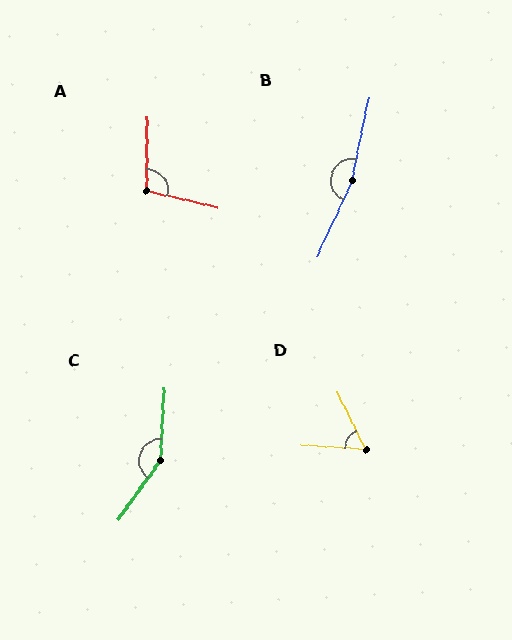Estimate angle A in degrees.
Approximately 103 degrees.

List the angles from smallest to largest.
D (59°), A (103°), C (147°), B (166°).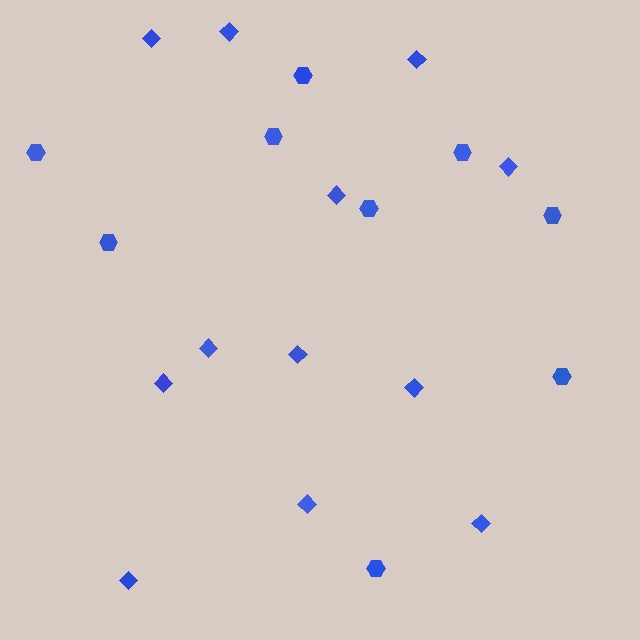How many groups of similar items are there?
There are 2 groups: one group of diamonds (12) and one group of hexagons (9).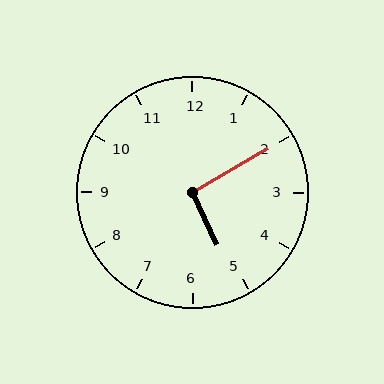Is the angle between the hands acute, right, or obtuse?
It is right.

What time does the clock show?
5:10.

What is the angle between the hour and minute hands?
Approximately 95 degrees.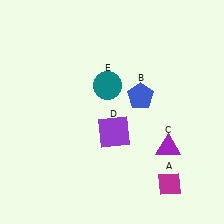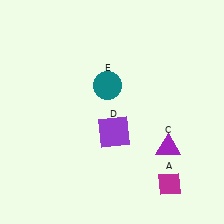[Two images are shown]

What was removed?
The blue pentagon (B) was removed in Image 2.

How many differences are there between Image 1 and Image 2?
There is 1 difference between the two images.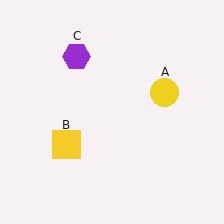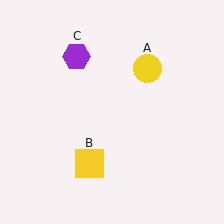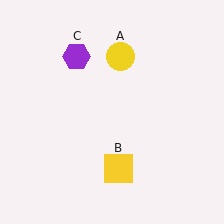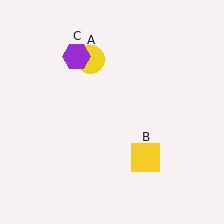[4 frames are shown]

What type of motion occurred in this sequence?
The yellow circle (object A), yellow square (object B) rotated counterclockwise around the center of the scene.